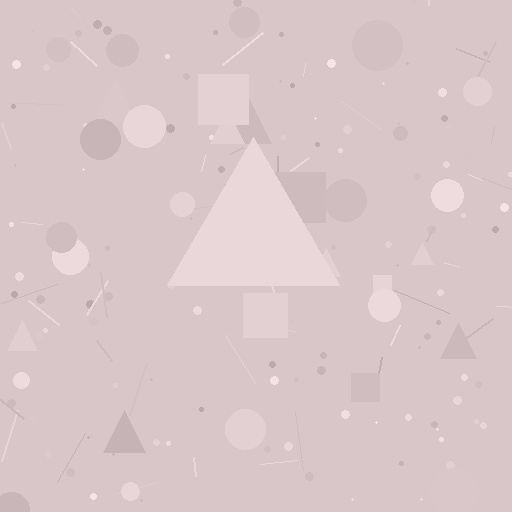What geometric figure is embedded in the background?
A triangle is embedded in the background.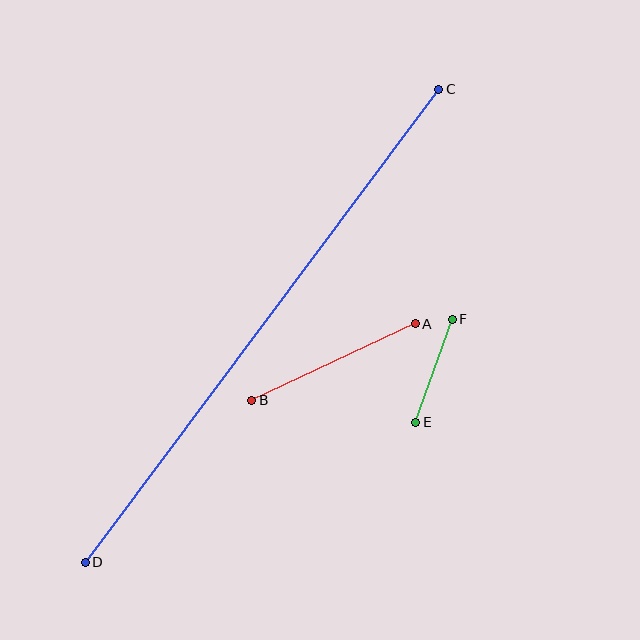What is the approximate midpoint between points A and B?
The midpoint is at approximately (334, 362) pixels.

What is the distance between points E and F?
The distance is approximately 109 pixels.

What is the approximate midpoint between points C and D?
The midpoint is at approximately (262, 326) pixels.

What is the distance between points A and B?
The distance is approximately 181 pixels.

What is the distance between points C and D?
The distance is approximately 591 pixels.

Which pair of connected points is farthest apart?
Points C and D are farthest apart.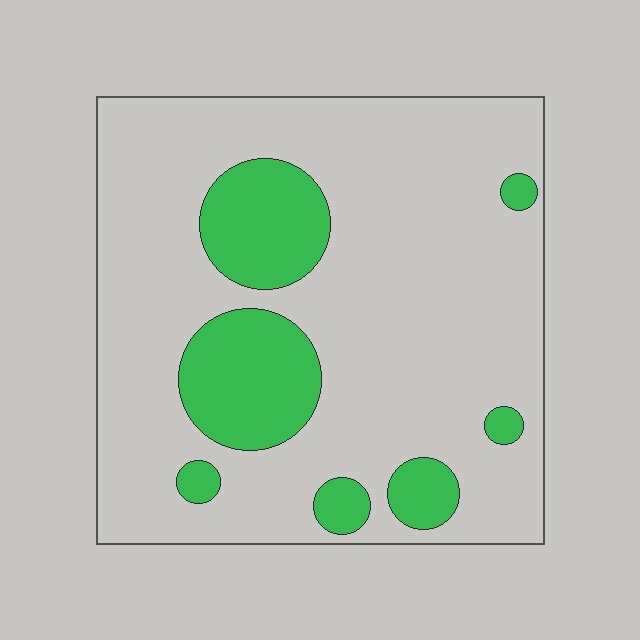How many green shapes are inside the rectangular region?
7.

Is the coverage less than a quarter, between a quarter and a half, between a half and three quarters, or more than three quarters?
Less than a quarter.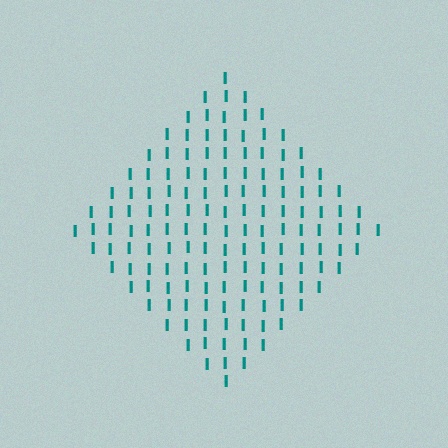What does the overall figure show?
The overall figure shows a diamond.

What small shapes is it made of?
It is made of small letter I's.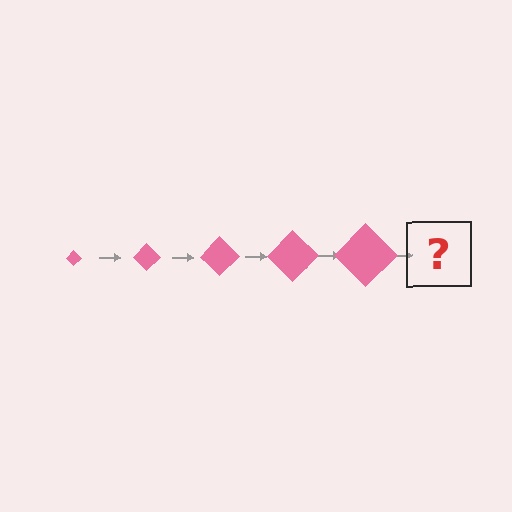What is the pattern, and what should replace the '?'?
The pattern is that the diamond gets progressively larger each step. The '?' should be a pink diamond, larger than the previous one.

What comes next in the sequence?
The next element should be a pink diamond, larger than the previous one.